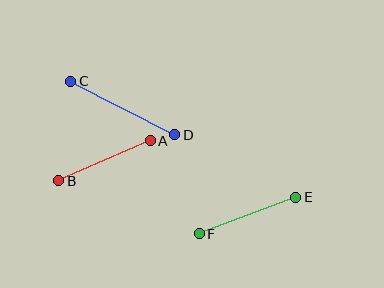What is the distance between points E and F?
The distance is approximately 103 pixels.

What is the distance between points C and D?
The distance is approximately 117 pixels.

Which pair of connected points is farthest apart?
Points C and D are farthest apart.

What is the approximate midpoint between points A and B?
The midpoint is at approximately (105, 161) pixels.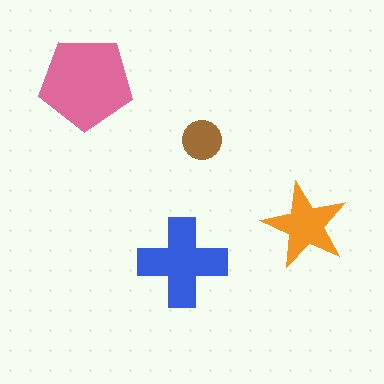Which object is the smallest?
The brown circle.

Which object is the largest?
The pink pentagon.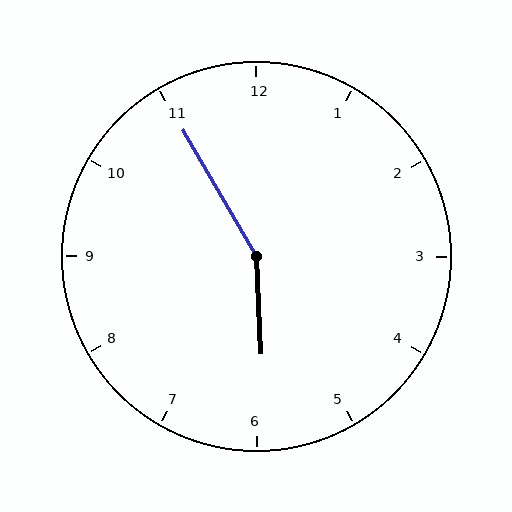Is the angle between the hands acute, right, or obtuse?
It is obtuse.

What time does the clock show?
5:55.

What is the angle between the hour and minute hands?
Approximately 152 degrees.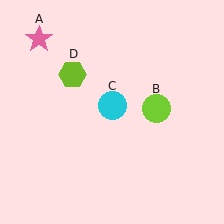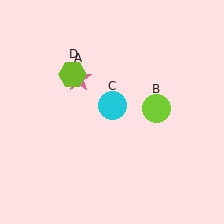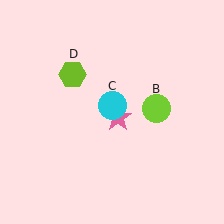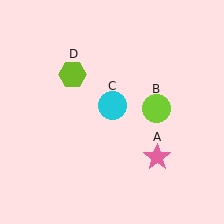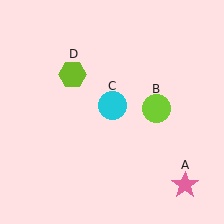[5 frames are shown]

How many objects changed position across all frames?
1 object changed position: pink star (object A).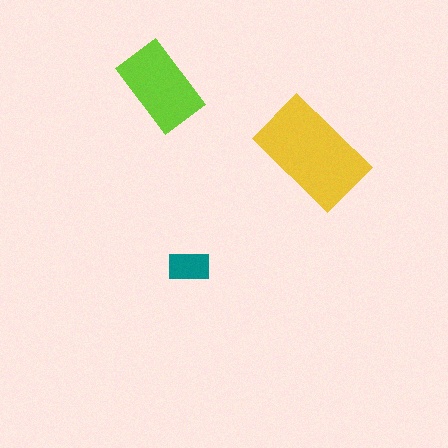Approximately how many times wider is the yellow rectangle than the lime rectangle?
About 1.5 times wider.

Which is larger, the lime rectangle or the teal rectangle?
The lime one.